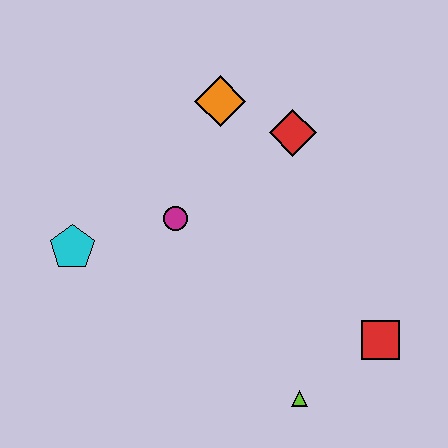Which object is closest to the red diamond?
The orange diamond is closest to the red diamond.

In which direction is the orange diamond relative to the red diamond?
The orange diamond is to the left of the red diamond.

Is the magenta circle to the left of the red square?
Yes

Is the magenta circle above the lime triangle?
Yes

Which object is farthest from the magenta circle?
The red square is farthest from the magenta circle.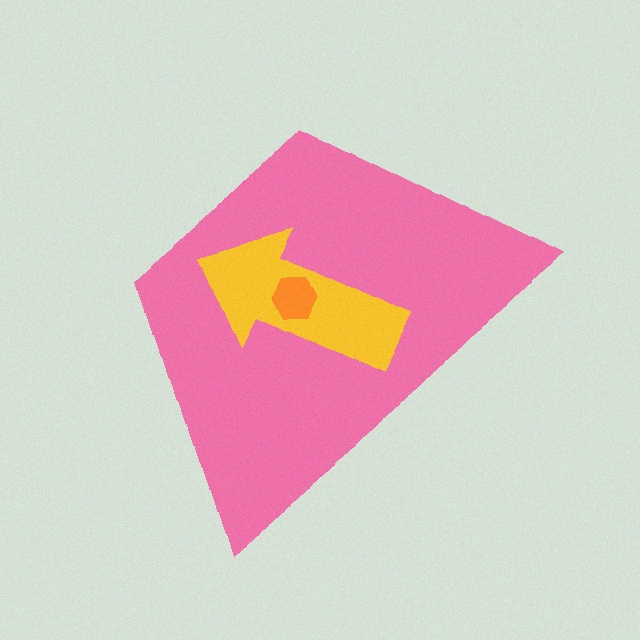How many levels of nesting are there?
3.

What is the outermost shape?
The pink trapezoid.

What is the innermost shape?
The orange hexagon.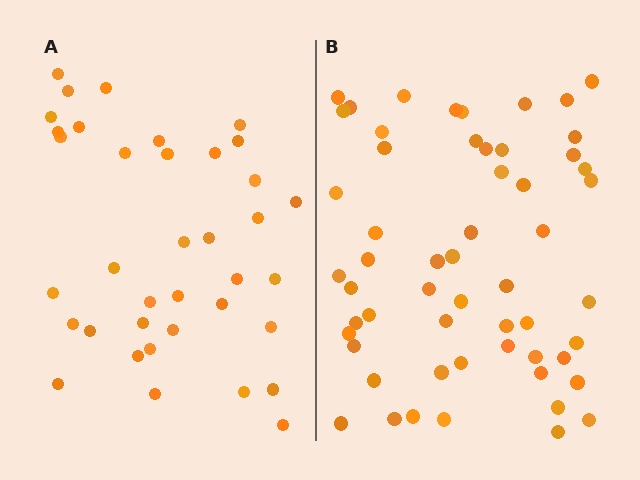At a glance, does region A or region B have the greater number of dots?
Region B (the right region) has more dots.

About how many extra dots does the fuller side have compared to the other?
Region B has approximately 20 more dots than region A.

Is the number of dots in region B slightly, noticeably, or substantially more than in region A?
Region B has substantially more. The ratio is roughly 1.5 to 1.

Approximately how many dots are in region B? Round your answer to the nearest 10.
About 60 dots. (The exact count is 56, which rounds to 60.)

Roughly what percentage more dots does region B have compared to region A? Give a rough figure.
About 50% more.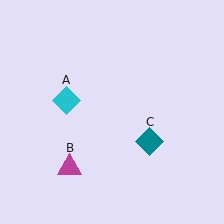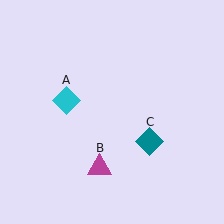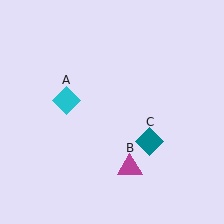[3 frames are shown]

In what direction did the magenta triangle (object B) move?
The magenta triangle (object B) moved right.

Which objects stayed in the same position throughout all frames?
Cyan diamond (object A) and teal diamond (object C) remained stationary.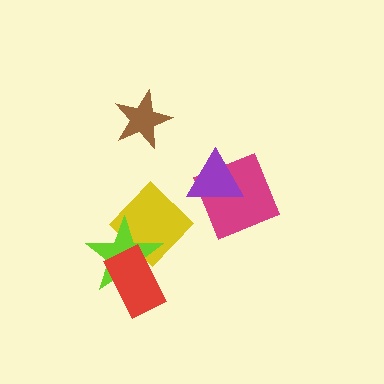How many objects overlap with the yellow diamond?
1 object overlaps with the yellow diamond.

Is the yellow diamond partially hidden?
Yes, it is partially covered by another shape.